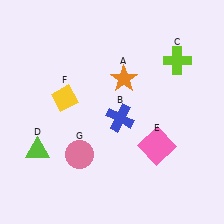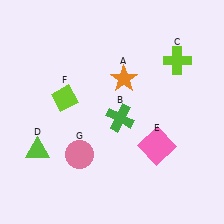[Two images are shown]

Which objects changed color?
B changed from blue to green. F changed from yellow to lime.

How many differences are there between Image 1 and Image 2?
There are 2 differences between the two images.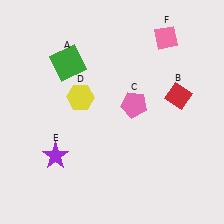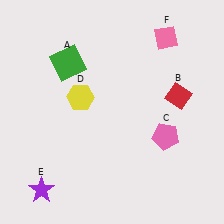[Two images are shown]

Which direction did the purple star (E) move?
The purple star (E) moved down.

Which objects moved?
The objects that moved are: the pink pentagon (C), the purple star (E).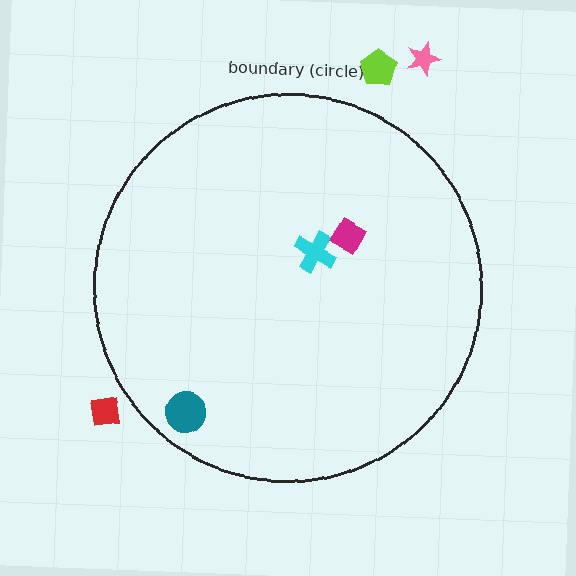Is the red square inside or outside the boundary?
Outside.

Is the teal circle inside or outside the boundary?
Inside.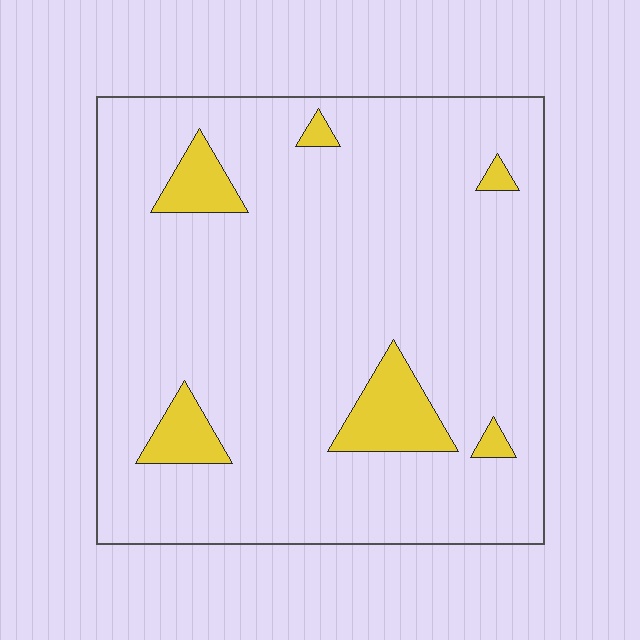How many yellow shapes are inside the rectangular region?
6.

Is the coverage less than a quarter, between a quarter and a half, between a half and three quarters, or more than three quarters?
Less than a quarter.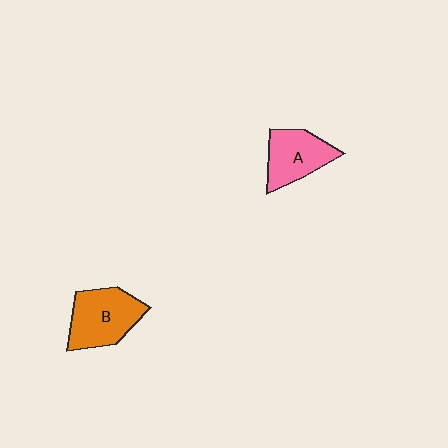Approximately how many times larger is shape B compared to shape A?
Approximately 1.2 times.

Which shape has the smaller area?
Shape A (pink).